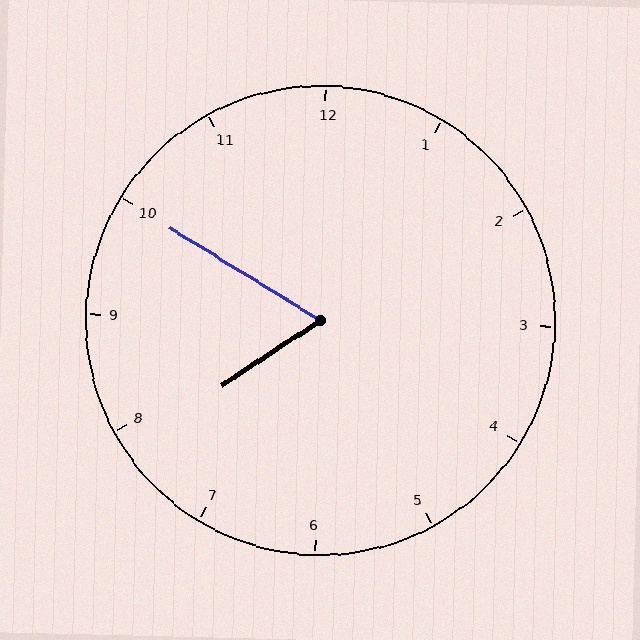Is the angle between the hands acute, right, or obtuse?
It is acute.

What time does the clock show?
7:50.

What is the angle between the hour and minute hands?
Approximately 65 degrees.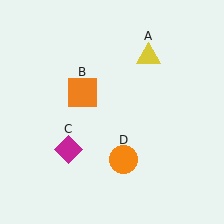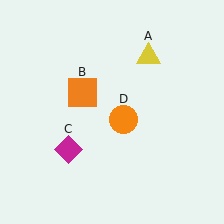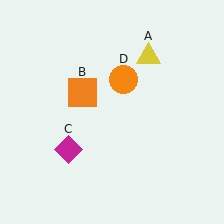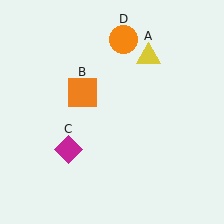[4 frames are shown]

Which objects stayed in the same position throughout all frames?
Yellow triangle (object A) and orange square (object B) and magenta diamond (object C) remained stationary.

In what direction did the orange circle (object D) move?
The orange circle (object D) moved up.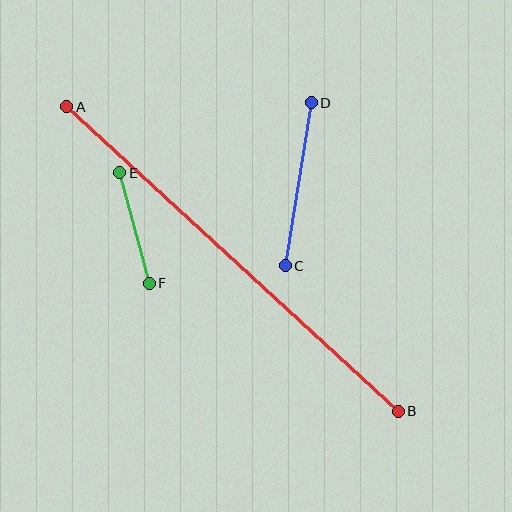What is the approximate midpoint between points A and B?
The midpoint is at approximately (233, 259) pixels.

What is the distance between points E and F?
The distance is approximately 114 pixels.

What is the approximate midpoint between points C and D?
The midpoint is at approximately (298, 184) pixels.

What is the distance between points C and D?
The distance is approximately 165 pixels.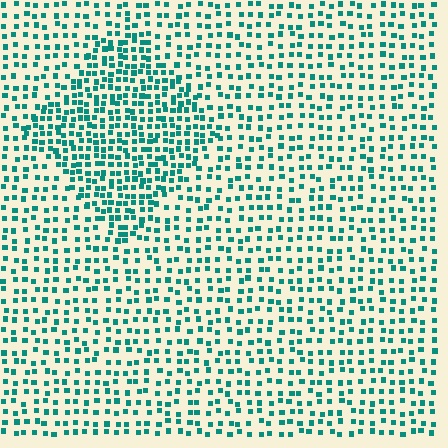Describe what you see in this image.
The image contains small teal elements arranged at two different densities. A diamond-shaped region is visible where the elements are more densely packed than the surrounding area.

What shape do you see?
I see a diamond.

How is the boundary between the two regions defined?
The boundary is defined by a change in element density (approximately 1.8x ratio). All elements are the same color, size, and shape.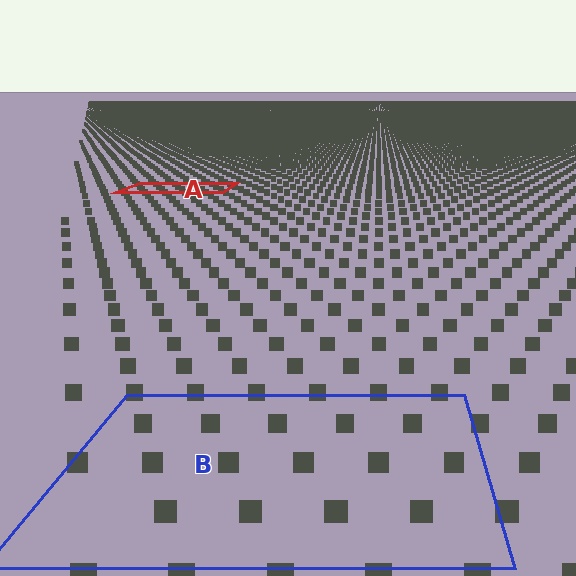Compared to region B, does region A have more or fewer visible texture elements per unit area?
Region A has more texture elements per unit area — they are packed more densely because it is farther away.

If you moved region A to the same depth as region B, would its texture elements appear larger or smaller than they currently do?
They would appear larger. At a closer depth, the same texture elements are projected at a bigger on-screen size.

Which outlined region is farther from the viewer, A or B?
Region A is farther from the viewer — the texture elements inside it appear smaller and more densely packed.